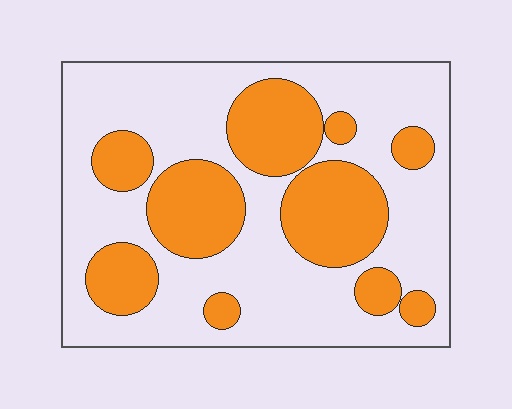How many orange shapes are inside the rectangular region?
10.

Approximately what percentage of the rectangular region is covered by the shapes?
Approximately 35%.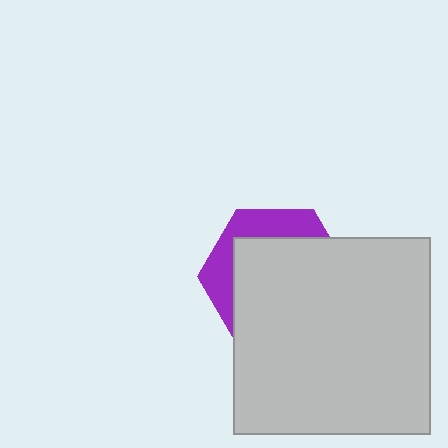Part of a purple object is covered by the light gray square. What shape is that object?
It is a hexagon.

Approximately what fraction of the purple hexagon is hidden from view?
Roughly 70% of the purple hexagon is hidden behind the light gray square.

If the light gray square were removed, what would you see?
You would see the complete purple hexagon.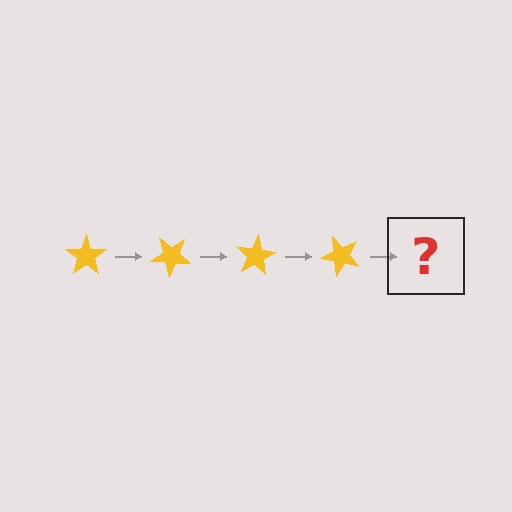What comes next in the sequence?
The next element should be a yellow star rotated 160 degrees.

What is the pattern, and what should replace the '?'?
The pattern is that the star rotates 40 degrees each step. The '?' should be a yellow star rotated 160 degrees.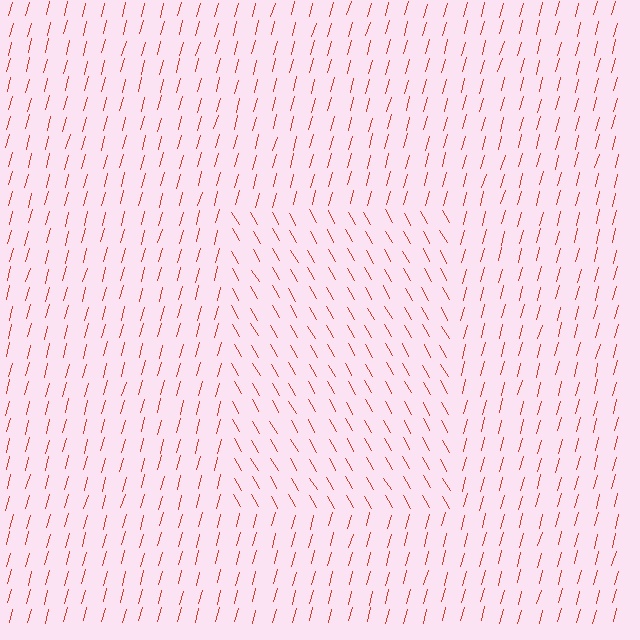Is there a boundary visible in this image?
Yes, there is a texture boundary formed by a change in line orientation.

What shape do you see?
I see a rectangle.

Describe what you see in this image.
The image is filled with small red line segments. A rectangle region in the image has lines oriented differently from the surrounding lines, creating a visible texture boundary.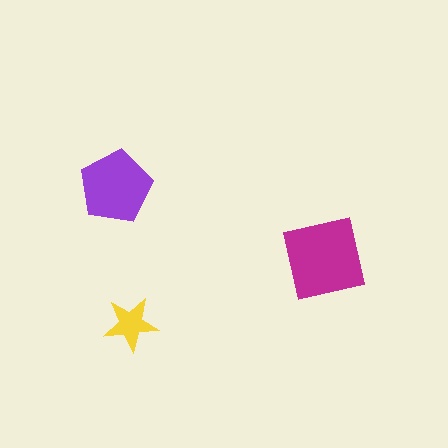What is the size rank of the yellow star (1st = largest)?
3rd.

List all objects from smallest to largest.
The yellow star, the purple pentagon, the magenta square.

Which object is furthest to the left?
The purple pentagon is leftmost.